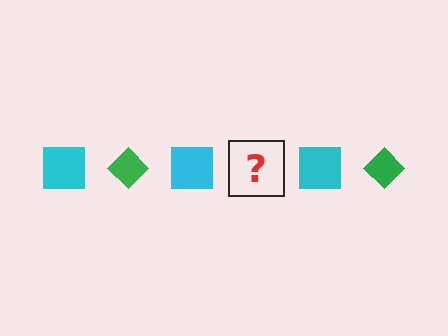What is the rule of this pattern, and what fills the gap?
The rule is that the pattern alternates between cyan square and green diamond. The gap should be filled with a green diamond.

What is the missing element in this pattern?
The missing element is a green diamond.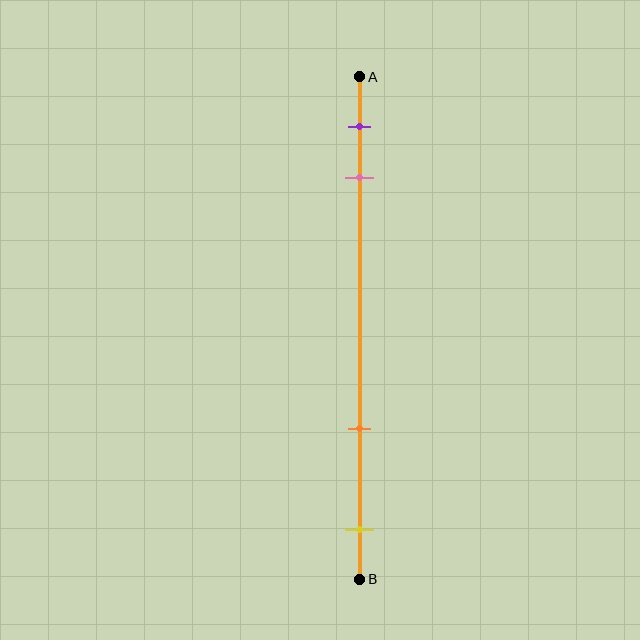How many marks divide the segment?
There are 4 marks dividing the segment.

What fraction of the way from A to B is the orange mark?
The orange mark is approximately 70% (0.7) of the way from A to B.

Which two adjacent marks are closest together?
The purple and pink marks are the closest adjacent pair.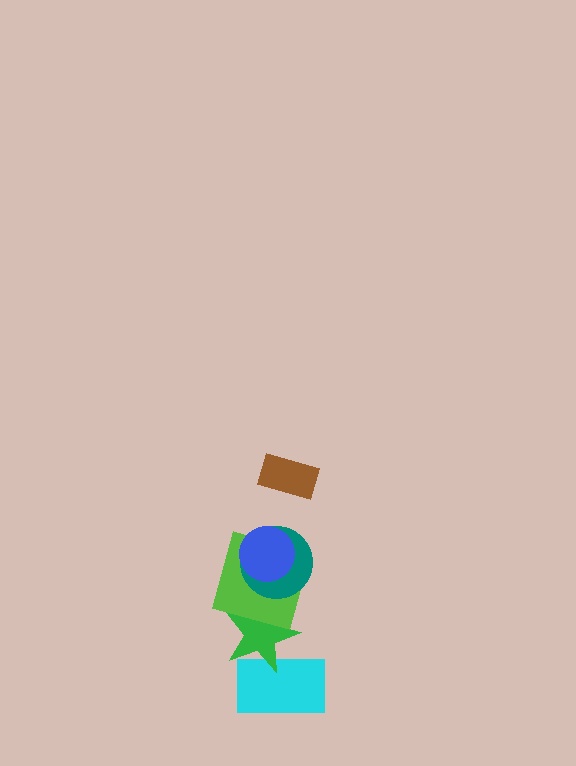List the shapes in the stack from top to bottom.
From top to bottom: the brown rectangle, the blue circle, the teal circle, the lime square, the green star, the cyan rectangle.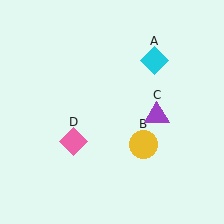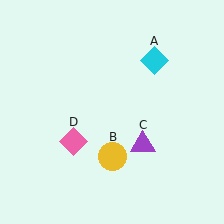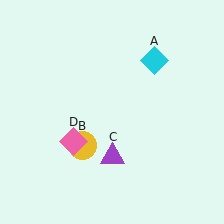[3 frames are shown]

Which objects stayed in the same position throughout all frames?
Cyan diamond (object A) and pink diamond (object D) remained stationary.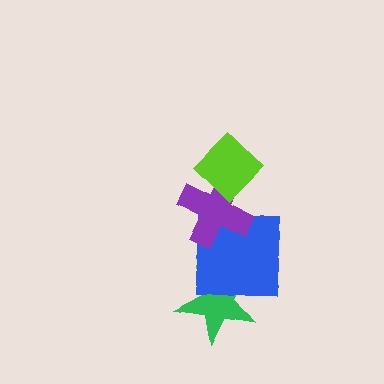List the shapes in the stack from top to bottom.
From top to bottom: the lime diamond, the purple cross, the blue square, the green star.